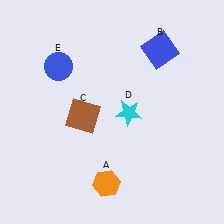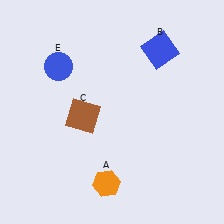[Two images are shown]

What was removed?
The cyan star (D) was removed in Image 2.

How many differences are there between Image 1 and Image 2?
There is 1 difference between the two images.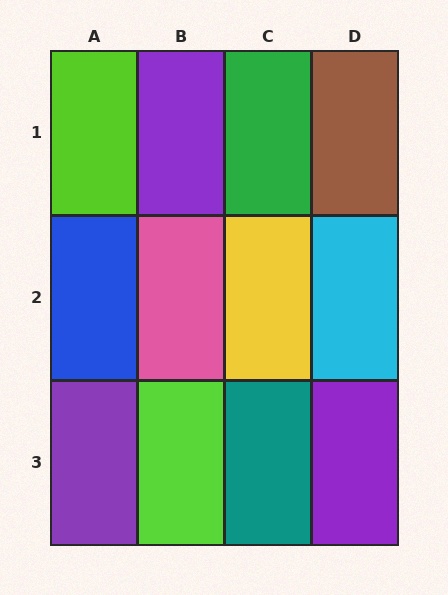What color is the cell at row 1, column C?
Green.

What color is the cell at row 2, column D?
Cyan.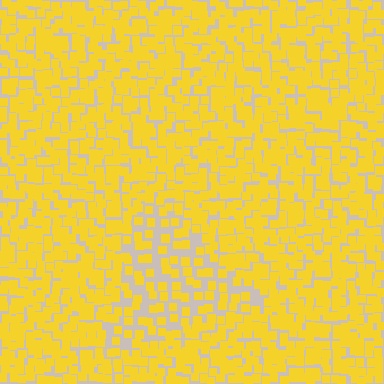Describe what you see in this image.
The image contains small yellow elements arranged at two different densities. A triangle-shaped region is visible where the elements are less densely packed than the surrounding area.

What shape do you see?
I see a triangle.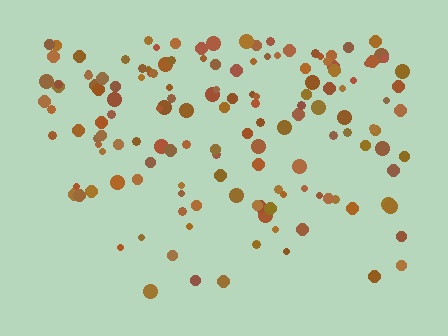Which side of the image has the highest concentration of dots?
The top.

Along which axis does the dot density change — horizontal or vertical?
Vertical.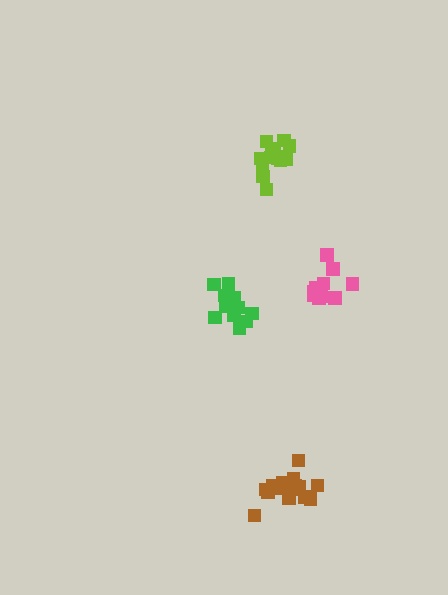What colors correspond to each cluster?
The clusters are colored: lime, green, brown, pink.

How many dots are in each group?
Group 1: 15 dots, Group 2: 11 dots, Group 3: 15 dots, Group 4: 11 dots (52 total).